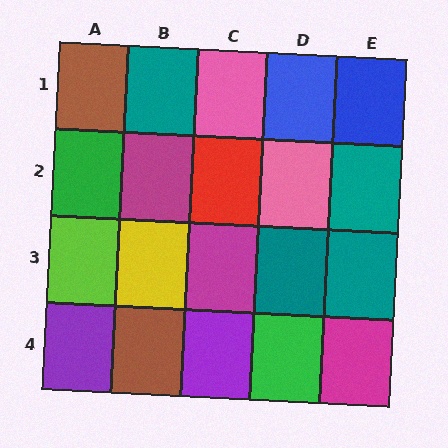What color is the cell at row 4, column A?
Purple.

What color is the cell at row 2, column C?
Red.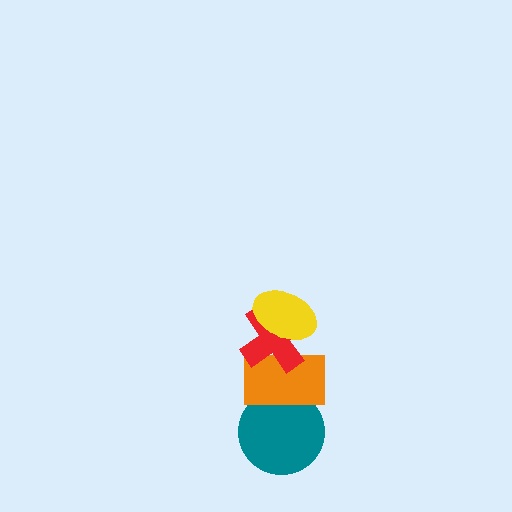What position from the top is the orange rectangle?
The orange rectangle is 3rd from the top.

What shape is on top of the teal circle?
The orange rectangle is on top of the teal circle.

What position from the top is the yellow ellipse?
The yellow ellipse is 1st from the top.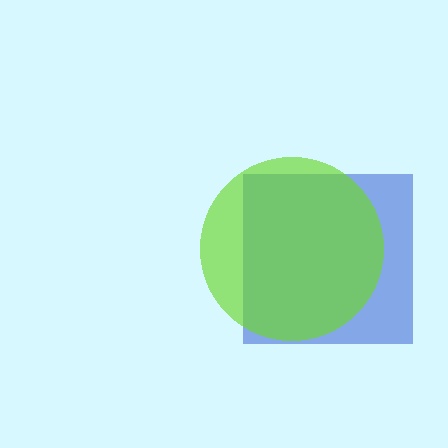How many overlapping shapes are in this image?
There are 2 overlapping shapes in the image.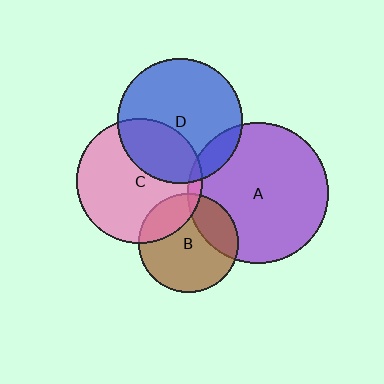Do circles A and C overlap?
Yes.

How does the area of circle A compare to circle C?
Approximately 1.3 times.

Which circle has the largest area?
Circle A (purple).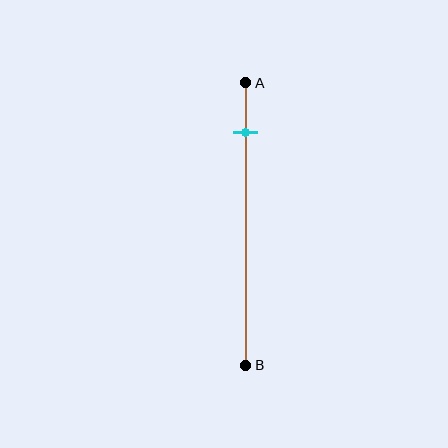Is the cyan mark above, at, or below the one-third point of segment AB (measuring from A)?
The cyan mark is above the one-third point of segment AB.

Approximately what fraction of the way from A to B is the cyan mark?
The cyan mark is approximately 20% of the way from A to B.